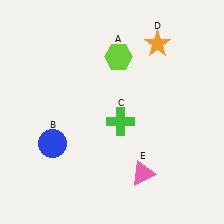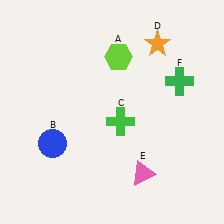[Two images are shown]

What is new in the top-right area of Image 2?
A green cross (F) was added in the top-right area of Image 2.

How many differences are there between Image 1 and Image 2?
There is 1 difference between the two images.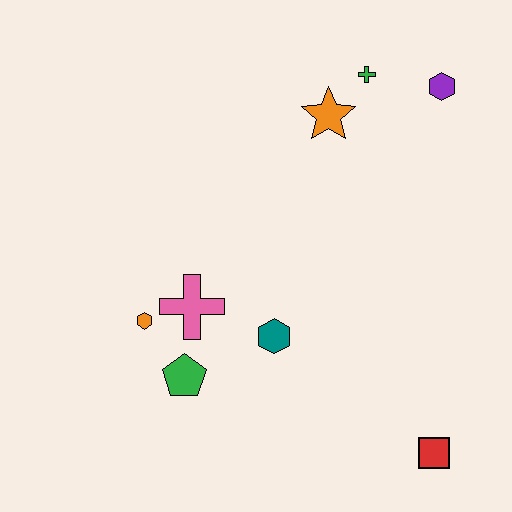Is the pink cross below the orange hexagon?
No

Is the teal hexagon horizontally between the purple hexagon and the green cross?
No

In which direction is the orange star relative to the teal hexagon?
The orange star is above the teal hexagon.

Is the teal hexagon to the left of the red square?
Yes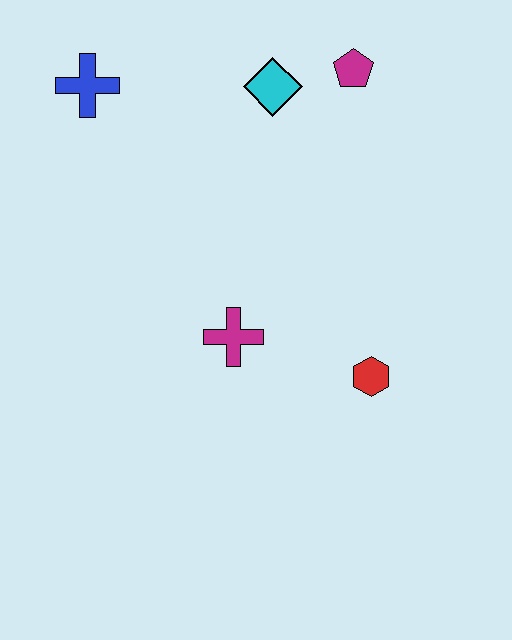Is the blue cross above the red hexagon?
Yes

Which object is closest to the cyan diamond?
The magenta pentagon is closest to the cyan diamond.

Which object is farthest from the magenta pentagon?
The red hexagon is farthest from the magenta pentagon.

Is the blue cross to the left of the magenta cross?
Yes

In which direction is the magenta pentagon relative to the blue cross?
The magenta pentagon is to the right of the blue cross.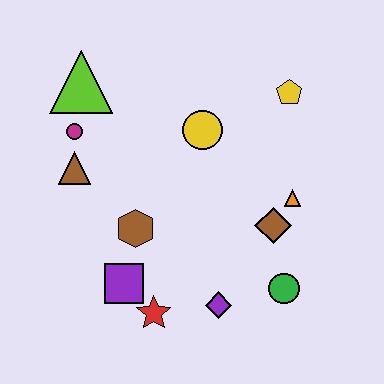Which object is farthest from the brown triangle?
The green circle is farthest from the brown triangle.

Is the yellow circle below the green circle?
No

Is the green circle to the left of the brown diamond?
No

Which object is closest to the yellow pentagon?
The yellow circle is closest to the yellow pentagon.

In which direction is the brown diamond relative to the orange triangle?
The brown diamond is below the orange triangle.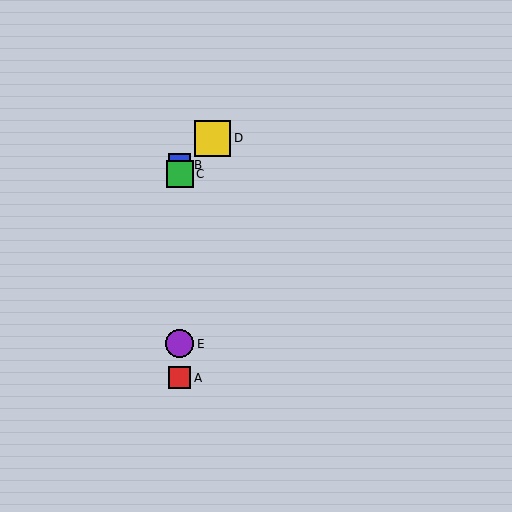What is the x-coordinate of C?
Object C is at x≈180.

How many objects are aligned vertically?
4 objects (A, B, C, E) are aligned vertically.